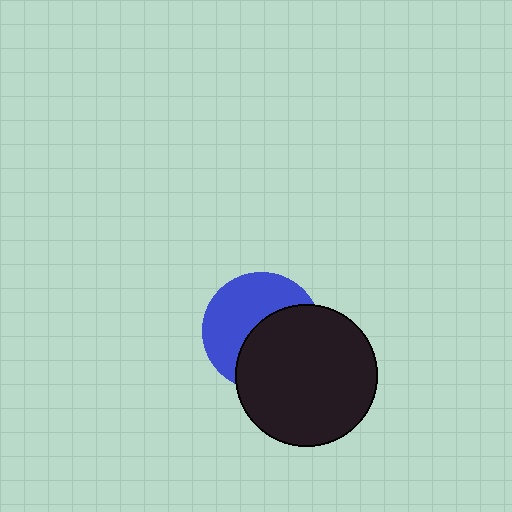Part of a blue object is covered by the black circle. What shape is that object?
It is a circle.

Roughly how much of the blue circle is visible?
About half of it is visible (roughly 51%).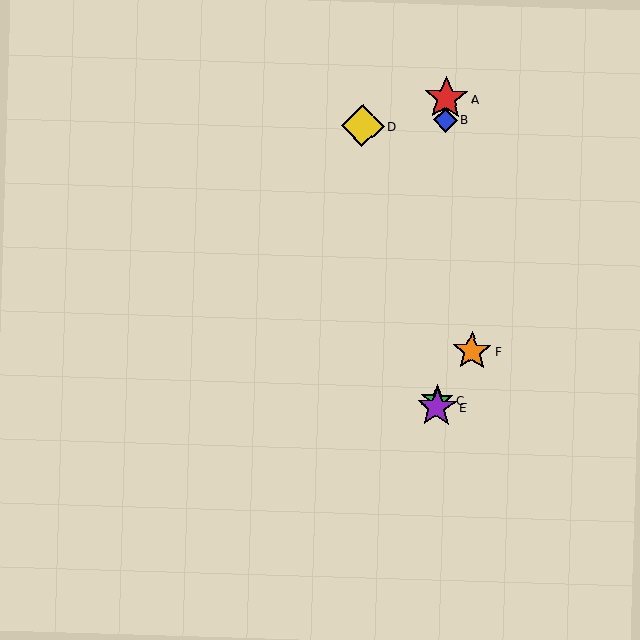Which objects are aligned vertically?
Objects A, B, C, E are aligned vertically.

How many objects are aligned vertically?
4 objects (A, B, C, E) are aligned vertically.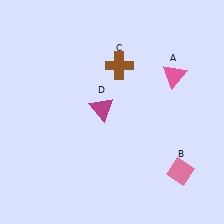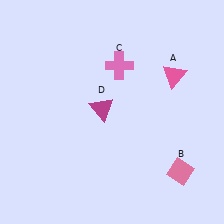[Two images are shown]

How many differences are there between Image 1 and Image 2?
There is 1 difference between the two images.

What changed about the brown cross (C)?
In Image 1, C is brown. In Image 2, it changed to pink.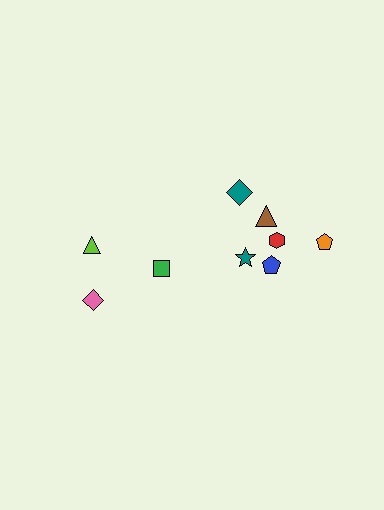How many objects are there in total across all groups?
There are 9 objects.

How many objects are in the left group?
There are 3 objects.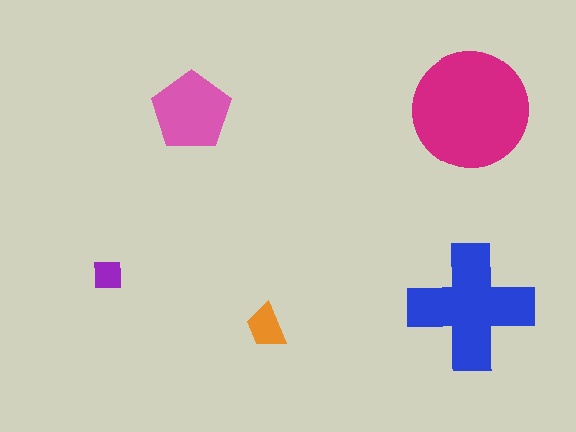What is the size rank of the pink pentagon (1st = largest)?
3rd.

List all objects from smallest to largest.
The purple square, the orange trapezoid, the pink pentagon, the blue cross, the magenta circle.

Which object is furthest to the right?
The magenta circle is rightmost.